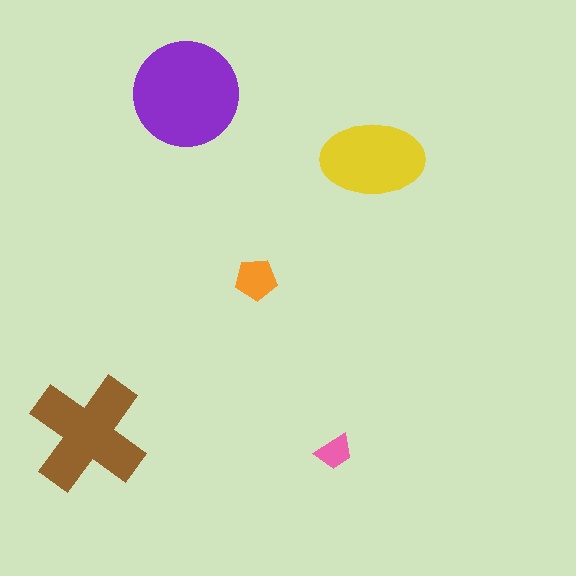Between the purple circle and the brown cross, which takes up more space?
The purple circle.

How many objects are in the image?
There are 5 objects in the image.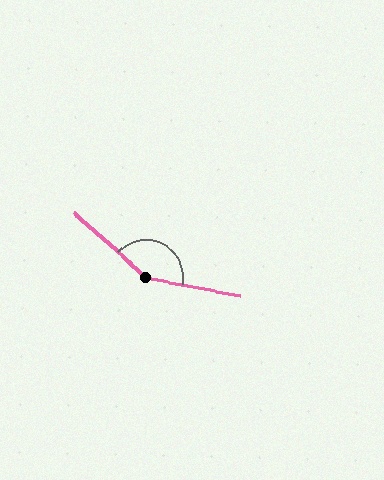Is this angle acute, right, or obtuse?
It is obtuse.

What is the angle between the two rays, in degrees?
Approximately 149 degrees.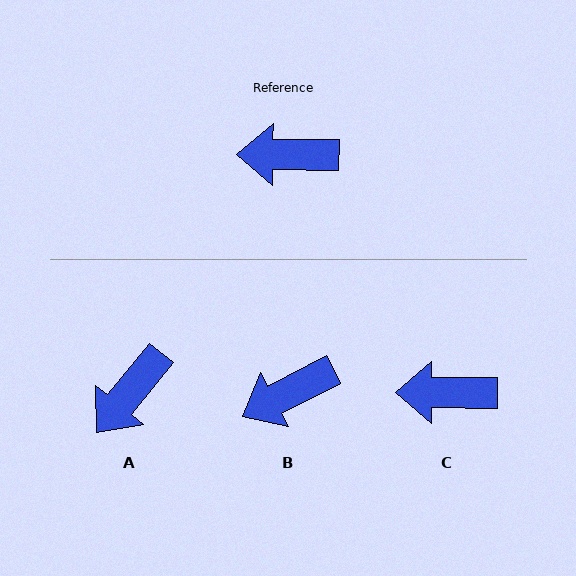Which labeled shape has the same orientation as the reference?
C.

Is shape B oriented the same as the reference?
No, it is off by about 28 degrees.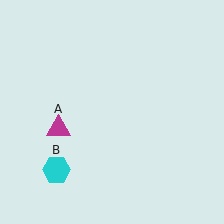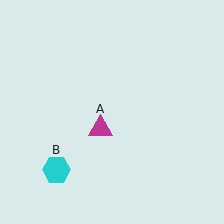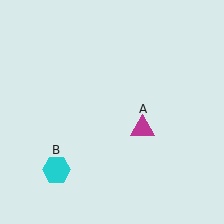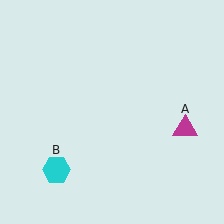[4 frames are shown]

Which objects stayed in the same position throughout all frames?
Cyan hexagon (object B) remained stationary.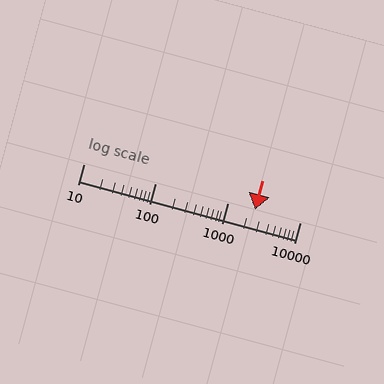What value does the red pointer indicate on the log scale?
The pointer indicates approximately 2400.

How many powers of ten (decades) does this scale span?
The scale spans 3 decades, from 10 to 10000.